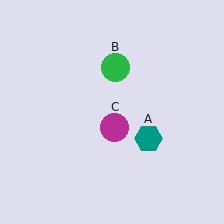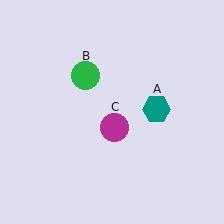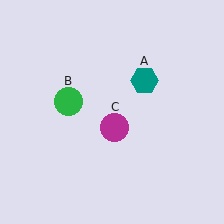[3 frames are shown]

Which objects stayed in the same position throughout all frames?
Magenta circle (object C) remained stationary.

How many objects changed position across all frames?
2 objects changed position: teal hexagon (object A), green circle (object B).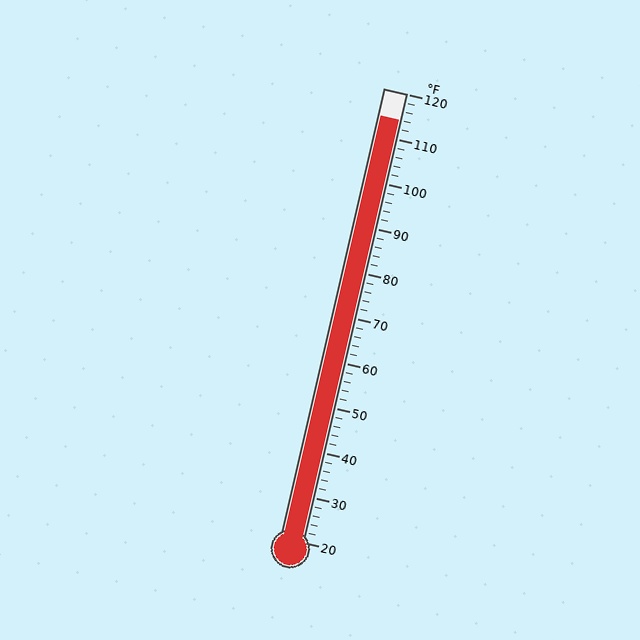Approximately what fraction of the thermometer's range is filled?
The thermometer is filled to approximately 95% of its range.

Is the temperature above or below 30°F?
The temperature is above 30°F.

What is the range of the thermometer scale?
The thermometer scale ranges from 20°F to 120°F.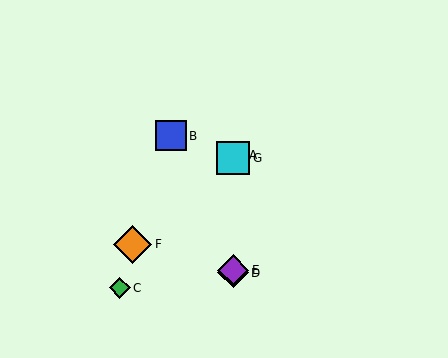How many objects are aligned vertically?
4 objects (A, D, E, G) are aligned vertically.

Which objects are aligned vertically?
Objects A, D, E, G are aligned vertically.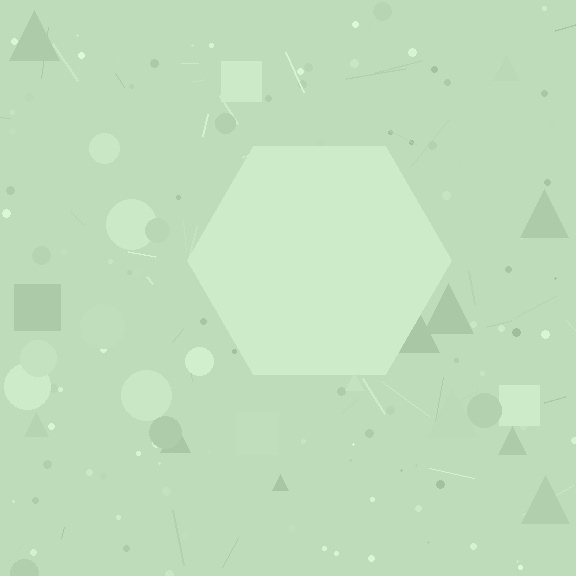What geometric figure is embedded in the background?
A hexagon is embedded in the background.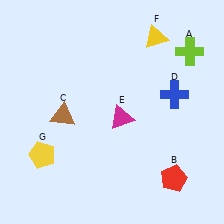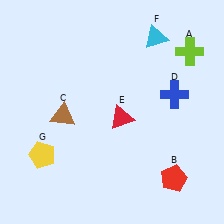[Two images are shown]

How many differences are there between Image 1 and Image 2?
There are 2 differences between the two images.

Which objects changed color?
E changed from magenta to red. F changed from yellow to cyan.